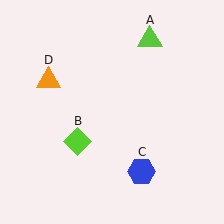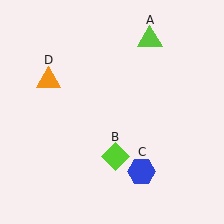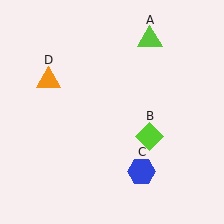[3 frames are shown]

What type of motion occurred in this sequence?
The lime diamond (object B) rotated counterclockwise around the center of the scene.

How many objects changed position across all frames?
1 object changed position: lime diamond (object B).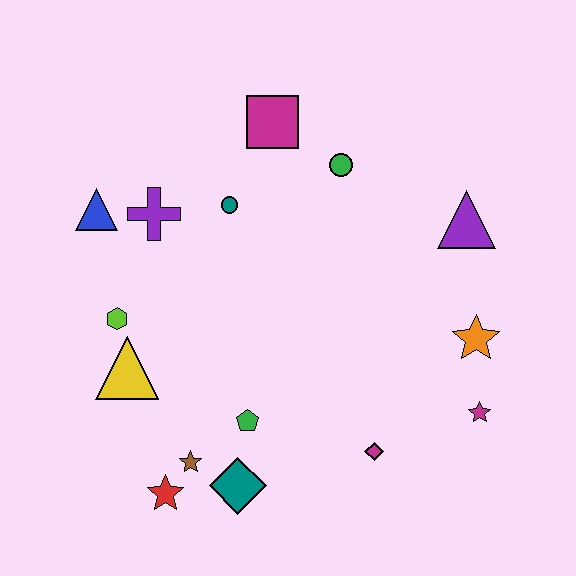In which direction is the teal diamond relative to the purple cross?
The teal diamond is below the purple cross.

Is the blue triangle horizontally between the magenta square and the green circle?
No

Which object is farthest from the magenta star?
The blue triangle is farthest from the magenta star.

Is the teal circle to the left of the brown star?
No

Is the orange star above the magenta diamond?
Yes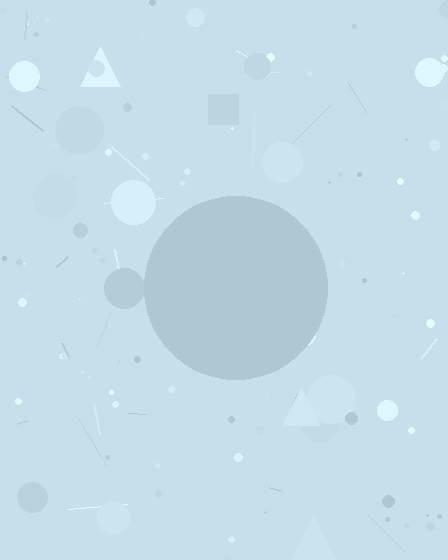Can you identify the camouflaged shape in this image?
The camouflaged shape is a circle.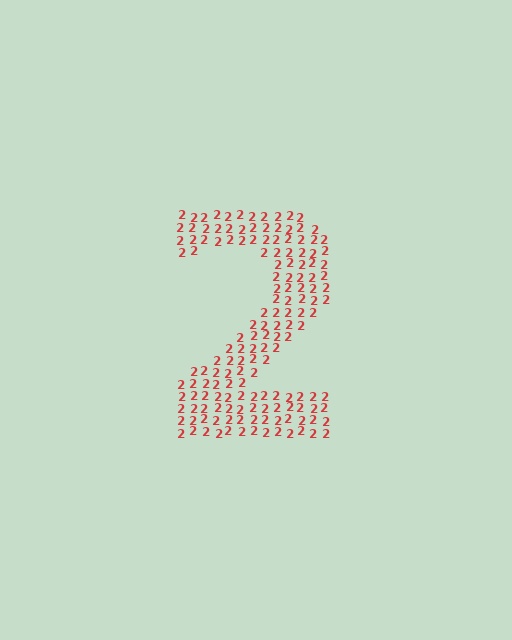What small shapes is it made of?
It is made of small digit 2's.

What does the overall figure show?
The overall figure shows the digit 2.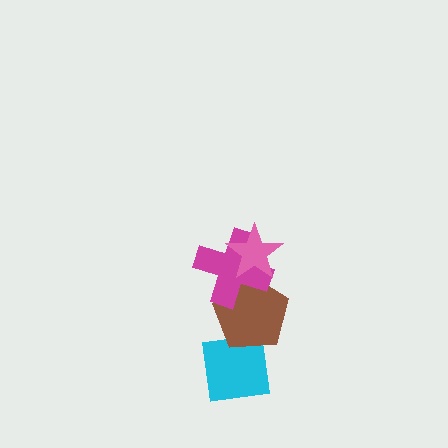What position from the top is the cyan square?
The cyan square is 4th from the top.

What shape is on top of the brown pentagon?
The magenta cross is on top of the brown pentagon.